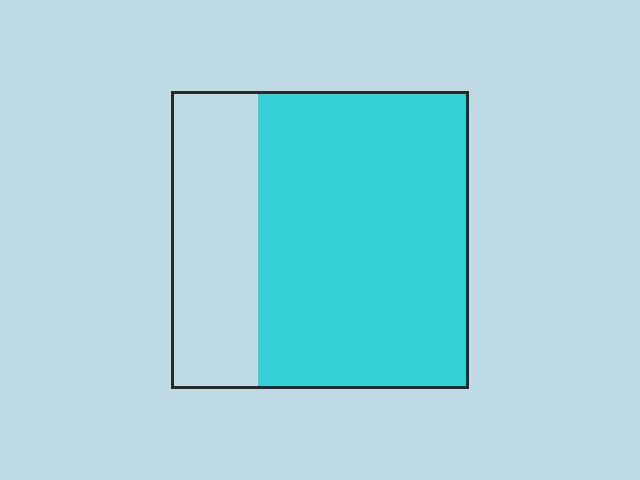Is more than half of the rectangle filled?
Yes.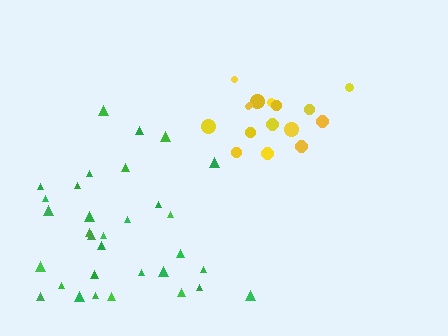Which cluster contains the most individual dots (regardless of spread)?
Green (33).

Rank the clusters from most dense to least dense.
yellow, green.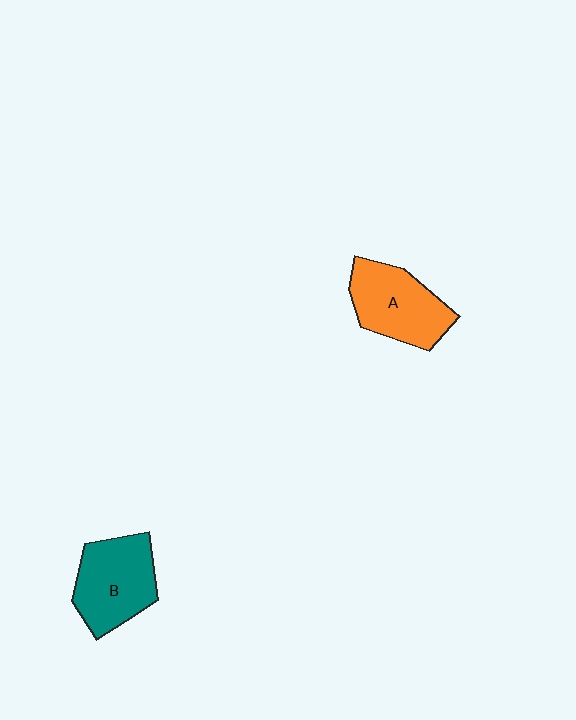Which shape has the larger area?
Shape B (teal).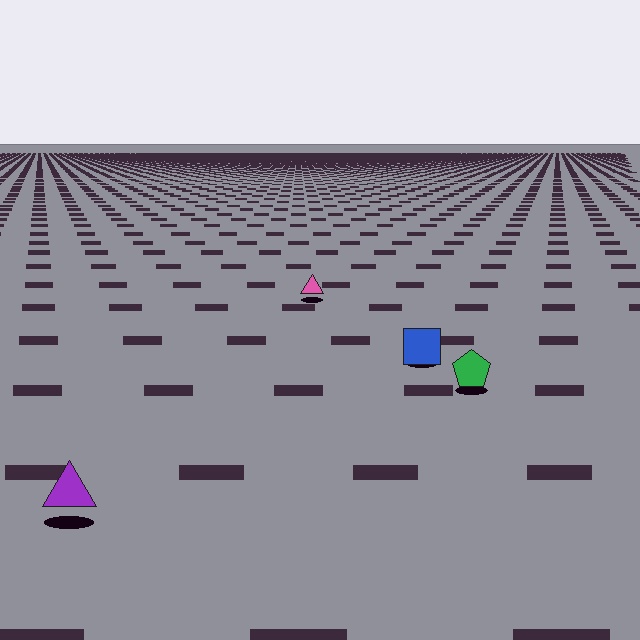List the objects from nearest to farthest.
From nearest to farthest: the purple triangle, the green pentagon, the blue square, the pink triangle.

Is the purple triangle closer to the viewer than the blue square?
Yes. The purple triangle is closer — you can tell from the texture gradient: the ground texture is coarser near it.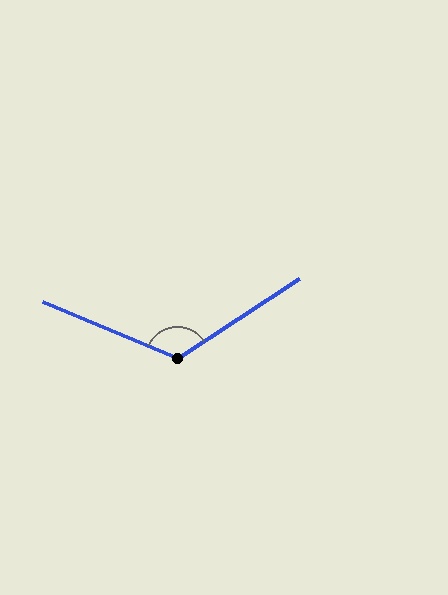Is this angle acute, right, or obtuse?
It is obtuse.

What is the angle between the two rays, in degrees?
Approximately 125 degrees.